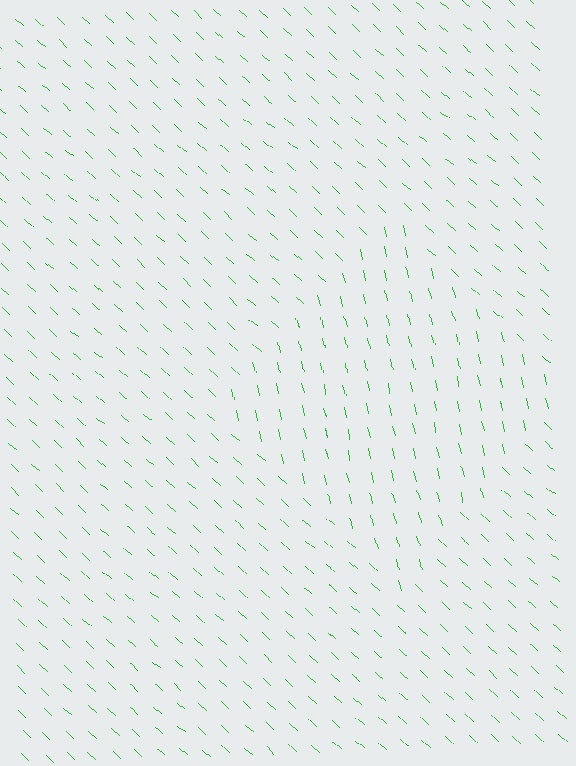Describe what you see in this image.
The image is filled with small green line segments. A diamond region in the image has lines oriented differently from the surrounding lines, creating a visible texture boundary.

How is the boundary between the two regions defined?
The boundary is defined purely by a change in line orientation (approximately 34 degrees difference). All lines are the same color and thickness.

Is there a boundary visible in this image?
Yes, there is a texture boundary formed by a change in line orientation.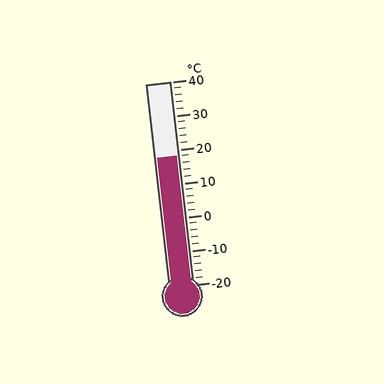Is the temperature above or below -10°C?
The temperature is above -10°C.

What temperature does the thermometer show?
The thermometer shows approximately 18°C.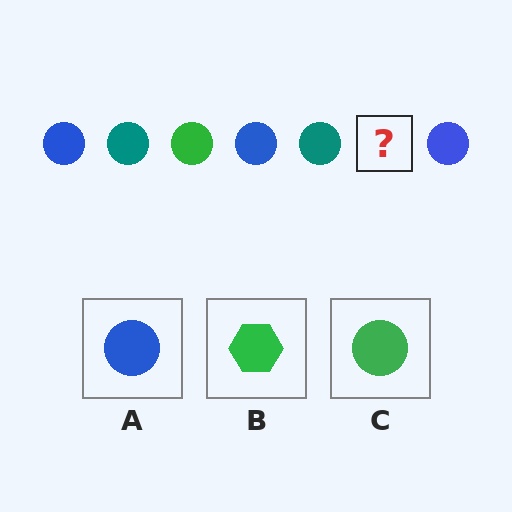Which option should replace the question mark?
Option C.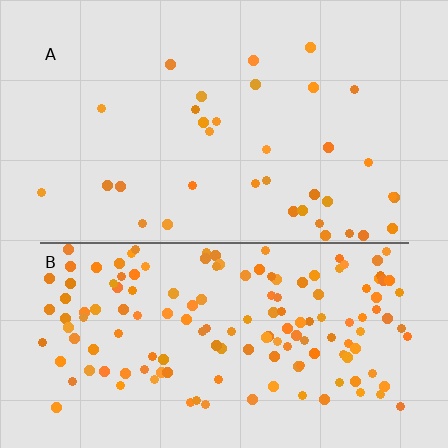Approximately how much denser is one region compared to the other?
Approximately 4.5× — region B over region A.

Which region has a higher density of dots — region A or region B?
B (the bottom).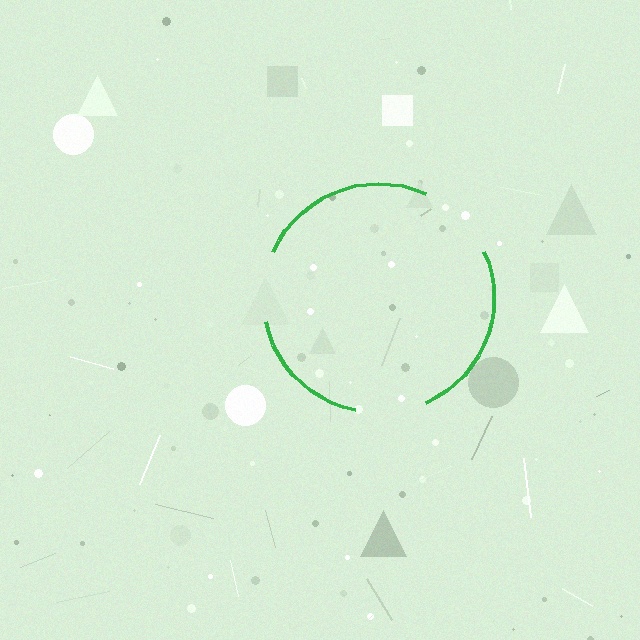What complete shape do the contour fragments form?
The contour fragments form a circle.